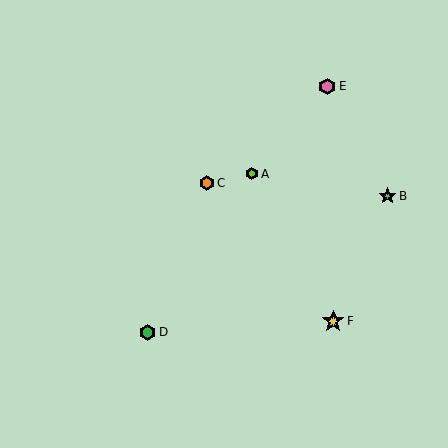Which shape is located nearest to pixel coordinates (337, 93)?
The pink hexagon (labeled E) at (327, 86) is nearest to that location.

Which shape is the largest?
The yellow star (labeled F) is the largest.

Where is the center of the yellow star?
The center of the yellow star is at (333, 321).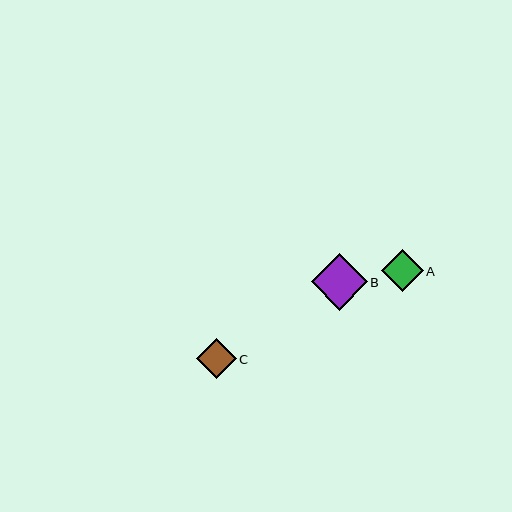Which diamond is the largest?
Diamond B is the largest with a size of approximately 56 pixels.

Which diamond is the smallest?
Diamond C is the smallest with a size of approximately 40 pixels.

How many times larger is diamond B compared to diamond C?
Diamond B is approximately 1.4 times the size of diamond C.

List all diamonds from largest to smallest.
From largest to smallest: B, A, C.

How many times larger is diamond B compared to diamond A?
Diamond B is approximately 1.3 times the size of diamond A.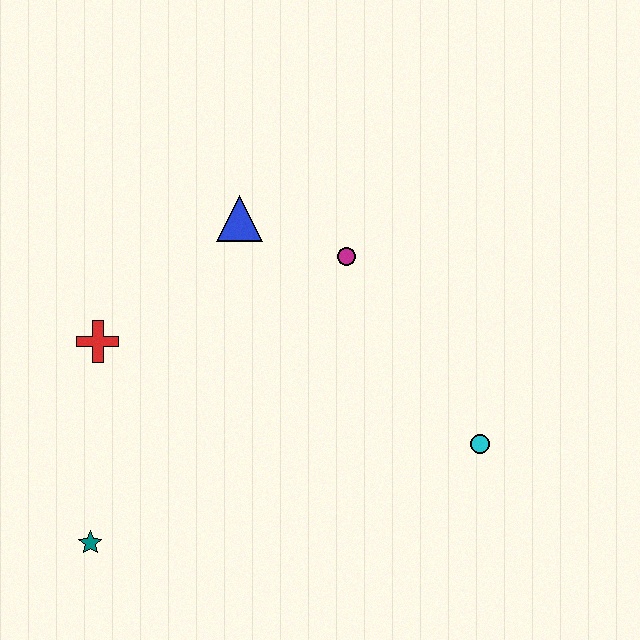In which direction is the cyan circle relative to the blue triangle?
The cyan circle is to the right of the blue triangle.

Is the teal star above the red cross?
No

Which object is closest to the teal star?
The red cross is closest to the teal star.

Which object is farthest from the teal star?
The cyan circle is farthest from the teal star.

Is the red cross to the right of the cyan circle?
No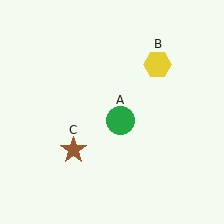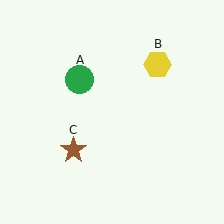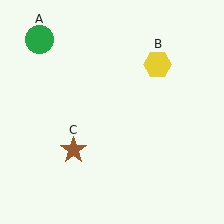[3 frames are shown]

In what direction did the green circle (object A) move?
The green circle (object A) moved up and to the left.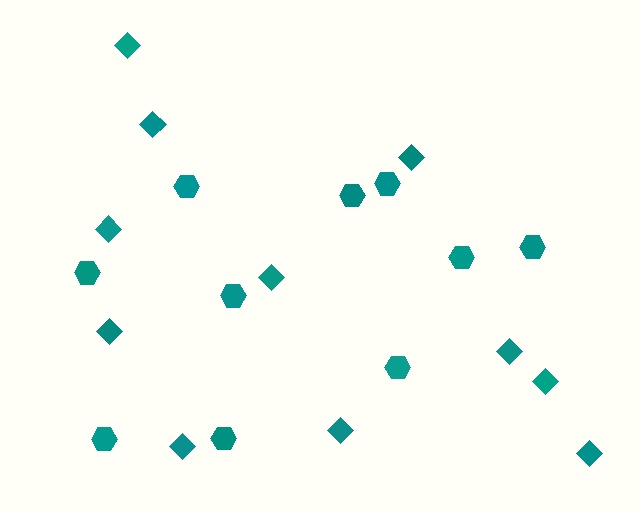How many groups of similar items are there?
There are 2 groups: one group of diamonds (11) and one group of hexagons (10).